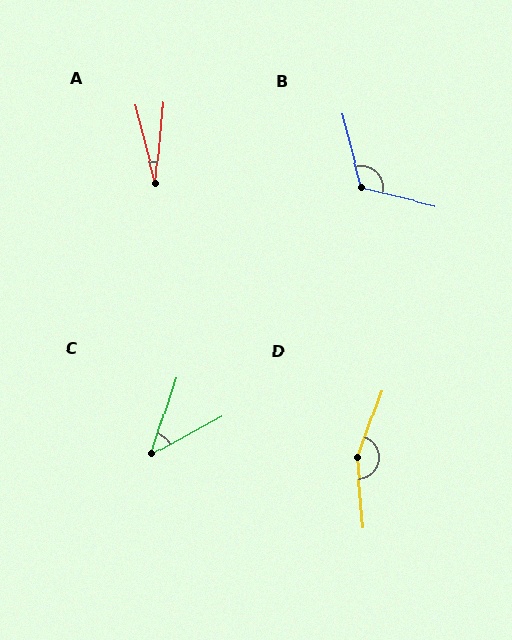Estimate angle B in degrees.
Approximately 118 degrees.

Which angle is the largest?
D, at approximately 156 degrees.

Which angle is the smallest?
A, at approximately 20 degrees.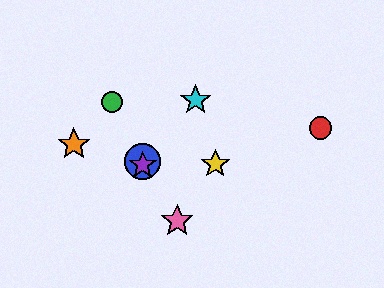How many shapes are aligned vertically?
2 shapes (the blue circle, the purple star) are aligned vertically.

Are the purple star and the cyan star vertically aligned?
No, the purple star is at x≈143 and the cyan star is at x≈196.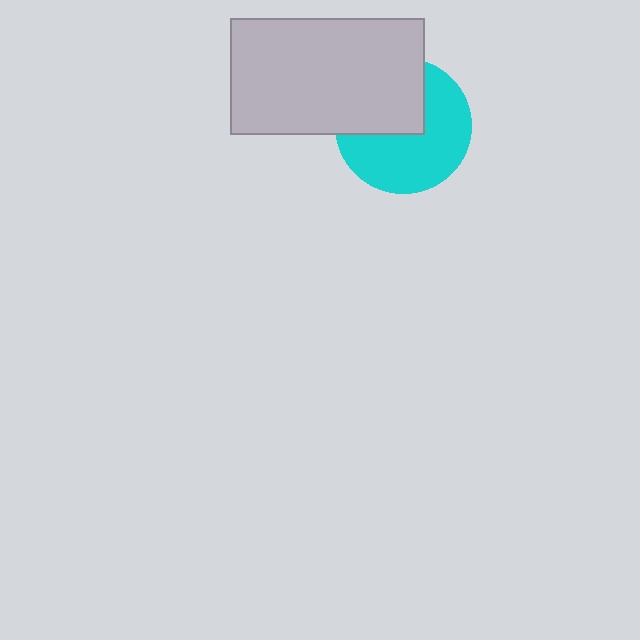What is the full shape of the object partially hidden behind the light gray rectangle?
The partially hidden object is a cyan circle.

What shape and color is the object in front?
The object in front is a light gray rectangle.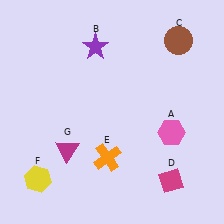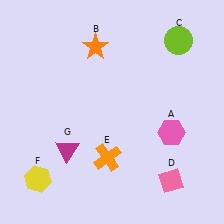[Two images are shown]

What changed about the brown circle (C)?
In Image 1, C is brown. In Image 2, it changed to lime.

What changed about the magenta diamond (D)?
In Image 1, D is magenta. In Image 2, it changed to pink.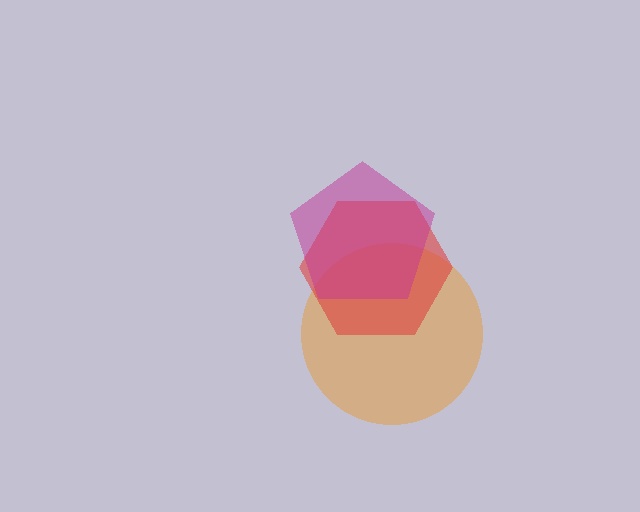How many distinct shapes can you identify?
There are 3 distinct shapes: an orange circle, a red hexagon, a magenta pentagon.